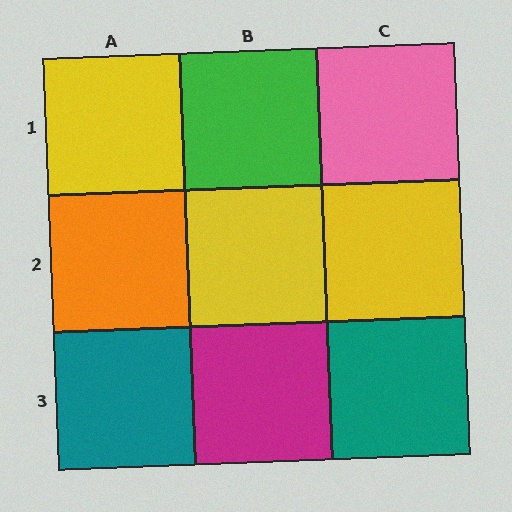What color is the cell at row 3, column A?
Teal.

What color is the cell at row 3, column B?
Magenta.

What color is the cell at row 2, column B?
Yellow.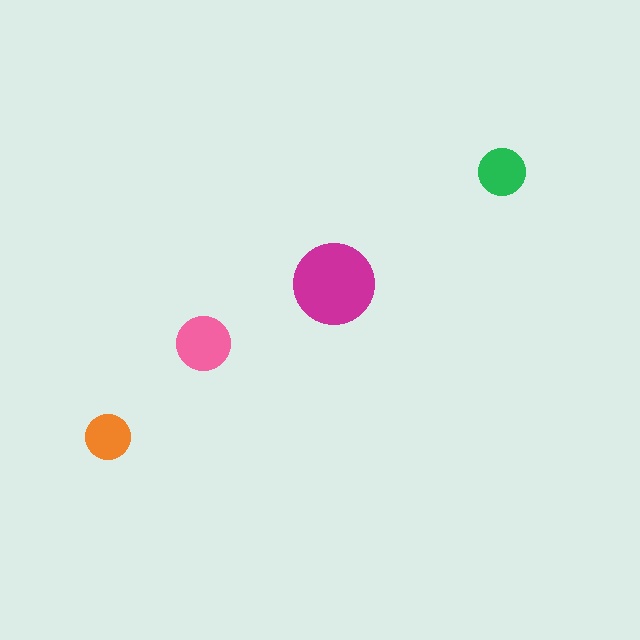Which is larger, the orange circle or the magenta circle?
The magenta one.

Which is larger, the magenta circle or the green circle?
The magenta one.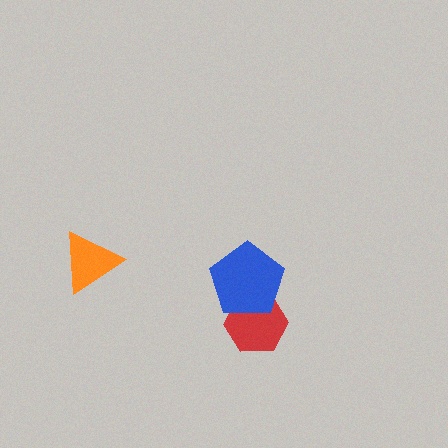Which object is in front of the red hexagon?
The blue pentagon is in front of the red hexagon.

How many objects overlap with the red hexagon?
1 object overlaps with the red hexagon.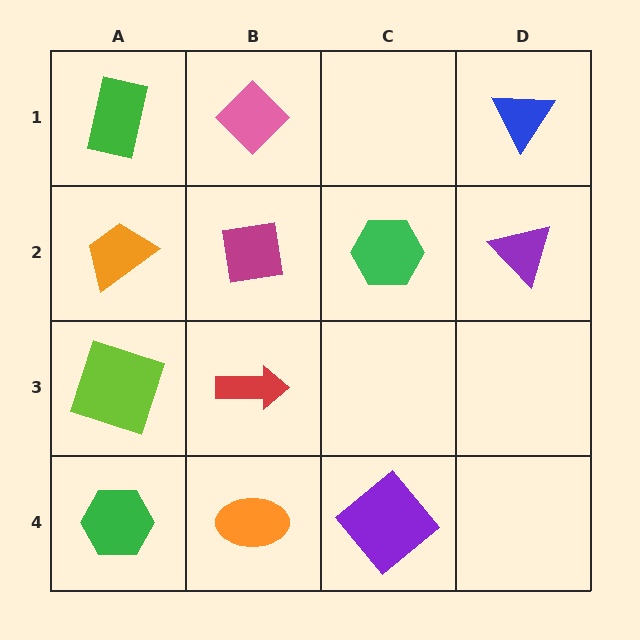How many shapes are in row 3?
2 shapes.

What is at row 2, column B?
A magenta square.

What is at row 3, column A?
A lime square.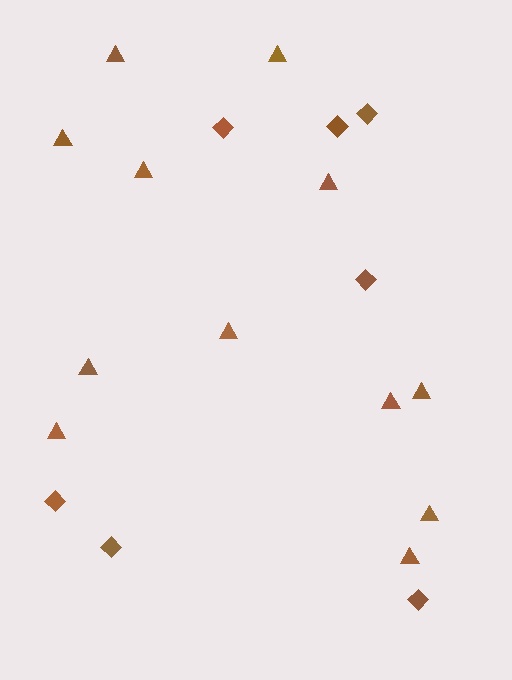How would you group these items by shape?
There are 2 groups: one group of diamonds (7) and one group of triangles (12).